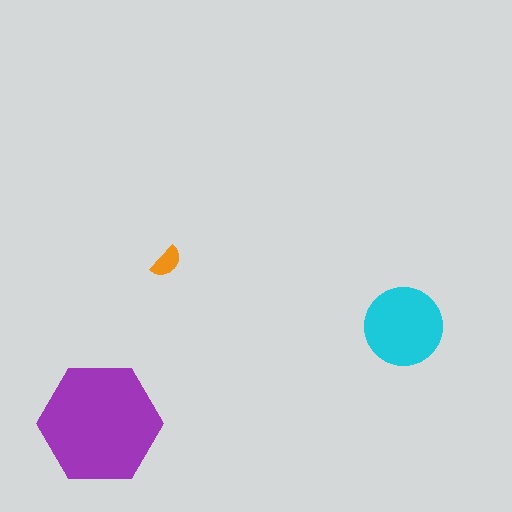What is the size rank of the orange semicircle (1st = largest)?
3rd.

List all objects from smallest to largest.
The orange semicircle, the cyan circle, the purple hexagon.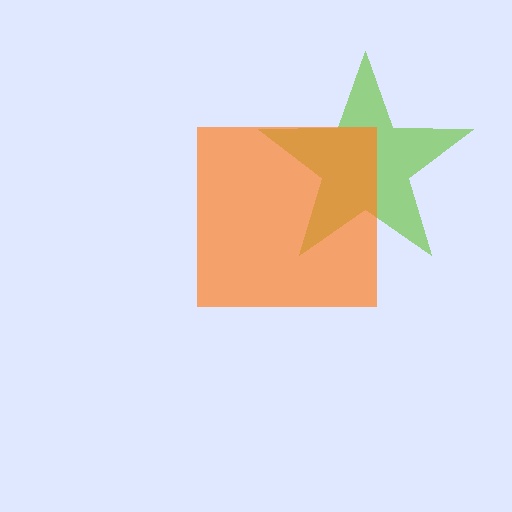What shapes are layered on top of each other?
The layered shapes are: a lime star, an orange square.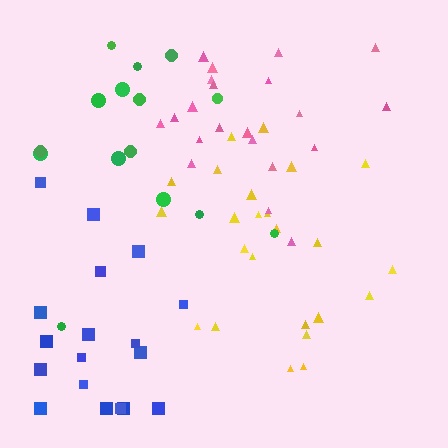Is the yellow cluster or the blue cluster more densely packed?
Yellow.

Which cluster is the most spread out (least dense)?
Green.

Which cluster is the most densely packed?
Pink.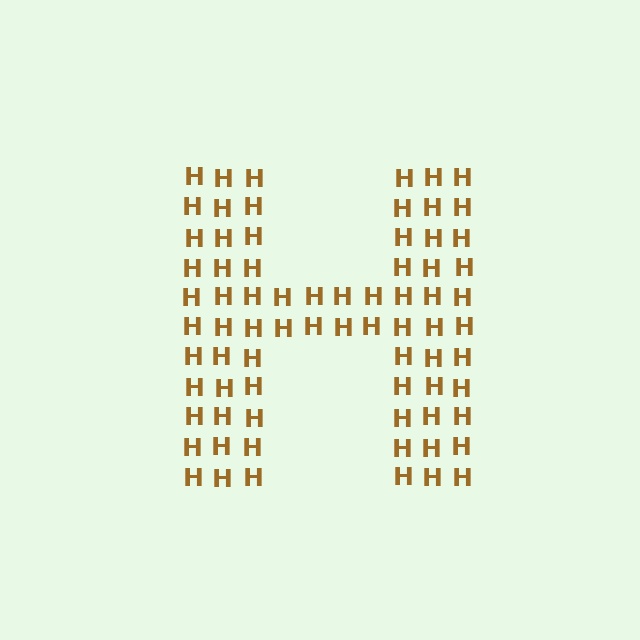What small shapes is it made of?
It is made of small letter H's.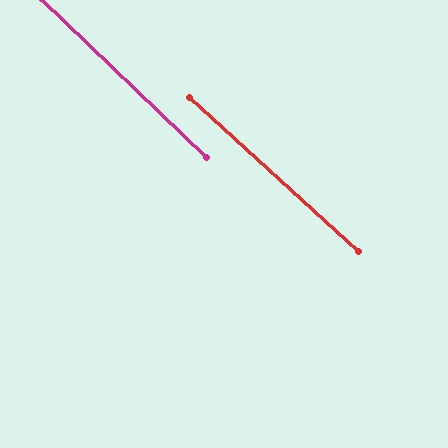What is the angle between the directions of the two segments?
Approximately 2 degrees.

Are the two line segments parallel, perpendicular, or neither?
Parallel — their directions differ by only 1.8°.